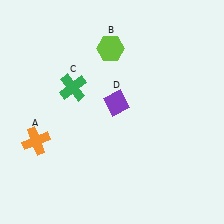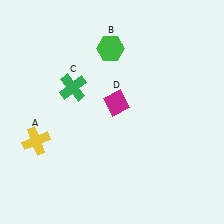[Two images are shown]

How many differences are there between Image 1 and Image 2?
There are 3 differences between the two images.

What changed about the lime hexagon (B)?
In Image 1, B is lime. In Image 2, it changed to green.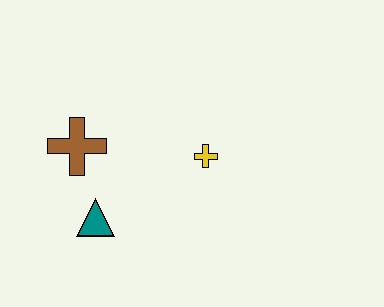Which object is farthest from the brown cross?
The yellow cross is farthest from the brown cross.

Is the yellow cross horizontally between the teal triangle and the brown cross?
No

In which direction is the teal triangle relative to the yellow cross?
The teal triangle is to the left of the yellow cross.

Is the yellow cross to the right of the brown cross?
Yes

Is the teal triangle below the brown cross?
Yes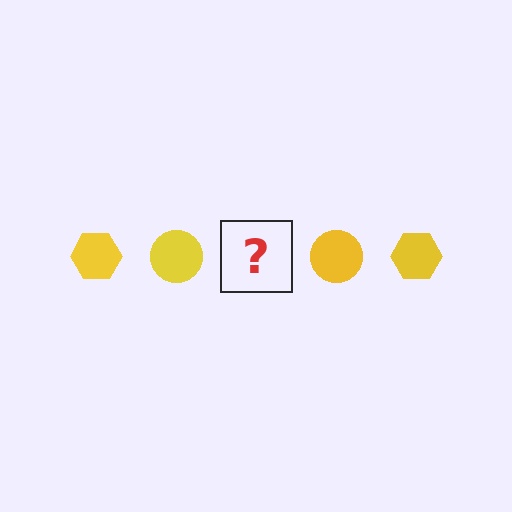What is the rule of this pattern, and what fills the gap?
The rule is that the pattern cycles through hexagon, circle shapes in yellow. The gap should be filled with a yellow hexagon.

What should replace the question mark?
The question mark should be replaced with a yellow hexagon.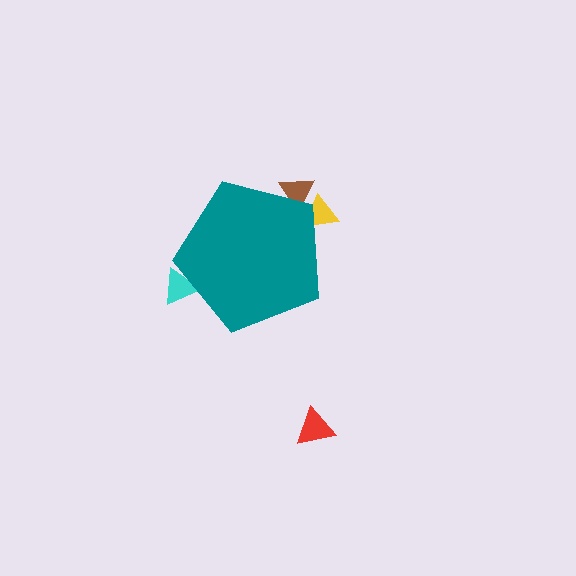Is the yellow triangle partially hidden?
Yes, the yellow triangle is partially hidden behind the teal pentagon.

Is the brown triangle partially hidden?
Yes, the brown triangle is partially hidden behind the teal pentagon.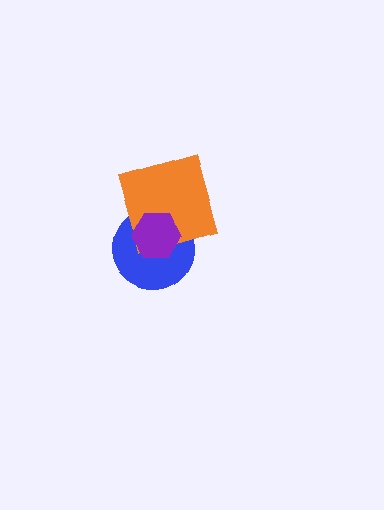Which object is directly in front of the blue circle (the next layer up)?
The orange square is directly in front of the blue circle.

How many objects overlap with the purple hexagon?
2 objects overlap with the purple hexagon.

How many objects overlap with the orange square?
2 objects overlap with the orange square.